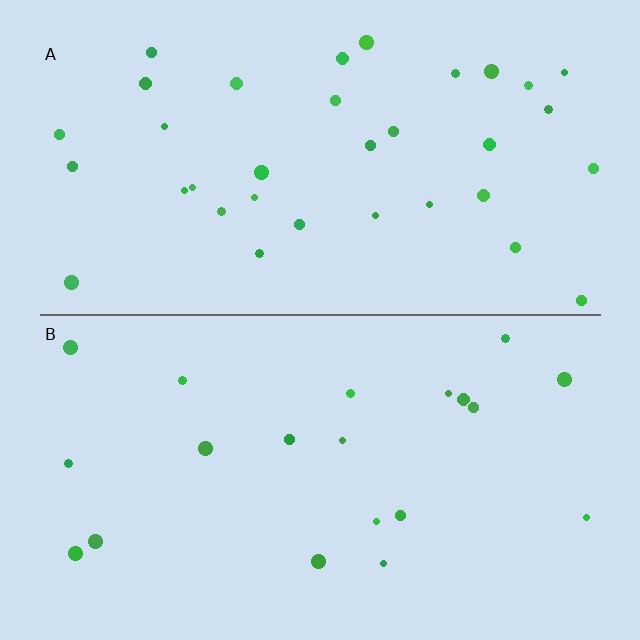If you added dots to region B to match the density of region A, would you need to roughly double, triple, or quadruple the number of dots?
Approximately double.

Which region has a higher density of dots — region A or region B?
A (the top).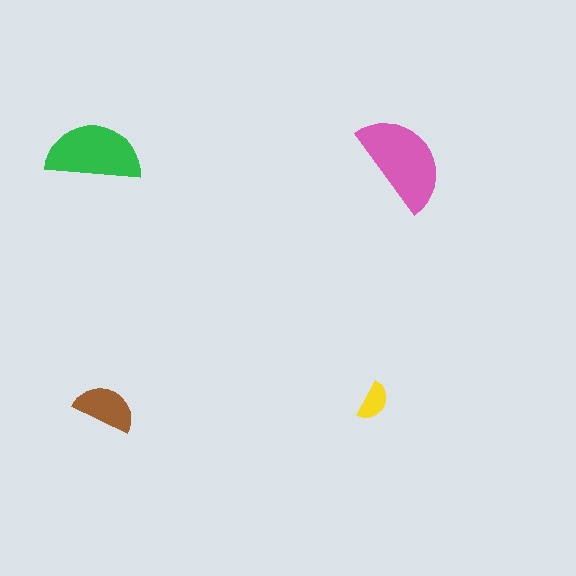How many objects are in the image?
There are 4 objects in the image.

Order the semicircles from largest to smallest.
the pink one, the green one, the brown one, the yellow one.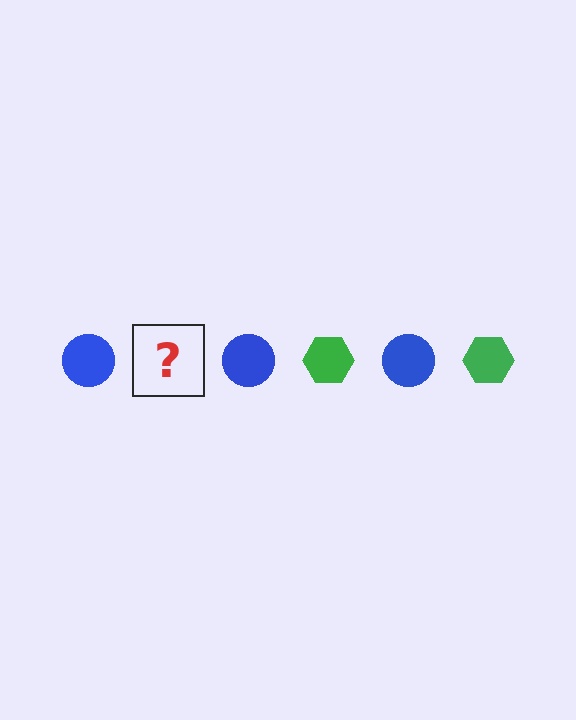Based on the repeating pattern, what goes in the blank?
The blank should be a green hexagon.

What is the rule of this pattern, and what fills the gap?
The rule is that the pattern alternates between blue circle and green hexagon. The gap should be filled with a green hexagon.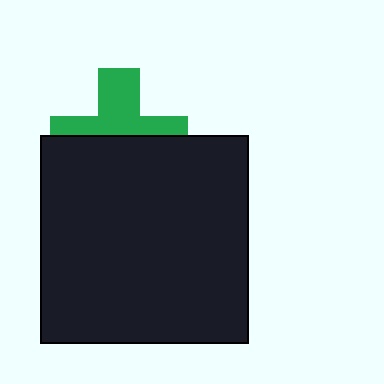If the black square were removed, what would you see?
You would see the complete green cross.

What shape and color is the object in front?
The object in front is a black square.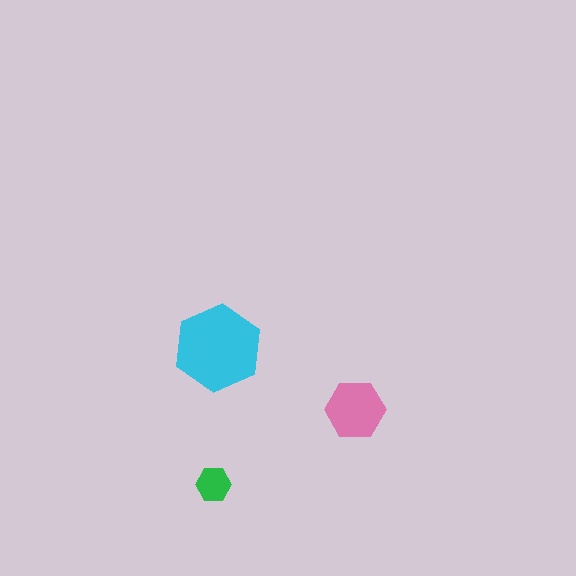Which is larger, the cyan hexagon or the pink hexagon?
The cyan one.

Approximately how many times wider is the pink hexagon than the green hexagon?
About 1.5 times wider.